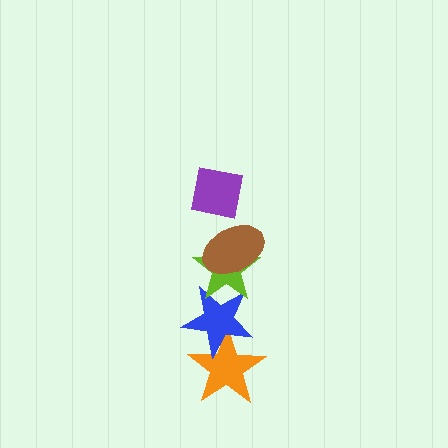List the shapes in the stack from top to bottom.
From top to bottom: the purple square, the brown ellipse, the lime star, the blue star, the orange star.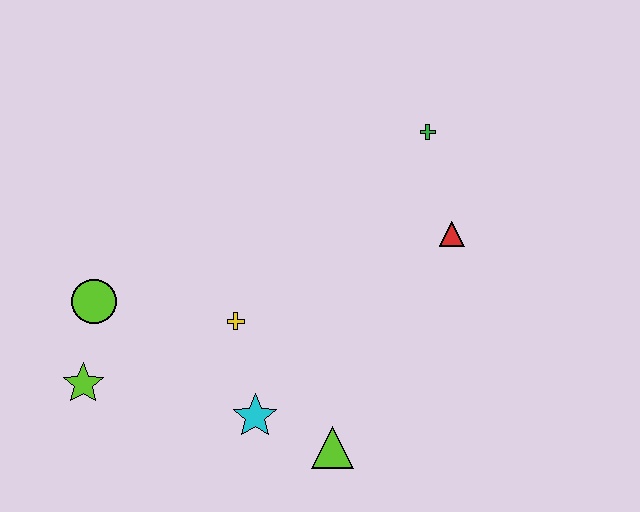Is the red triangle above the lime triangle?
Yes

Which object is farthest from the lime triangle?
The green cross is farthest from the lime triangle.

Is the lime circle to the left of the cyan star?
Yes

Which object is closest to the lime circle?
The lime star is closest to the lime circle.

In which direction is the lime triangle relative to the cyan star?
The lime triangle is to the right of the cyan star.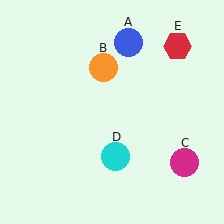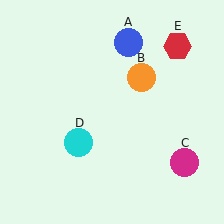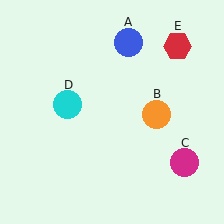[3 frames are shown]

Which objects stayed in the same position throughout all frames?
Blue circle (object A) and magenta circle (object C) and red hexagon (object E) remained stationary.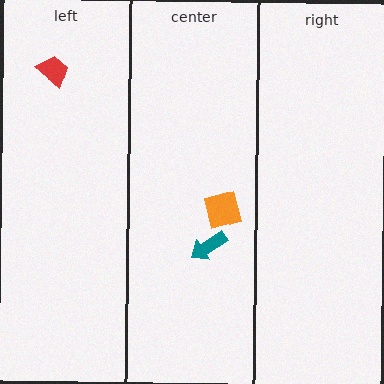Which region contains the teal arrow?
The center region.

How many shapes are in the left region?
1.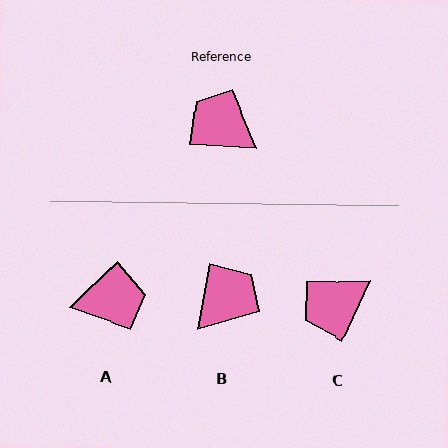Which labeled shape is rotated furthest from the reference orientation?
A, about 132 degrees away.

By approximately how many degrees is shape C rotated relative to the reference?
Approximately 69 degrees counter-clockwise.